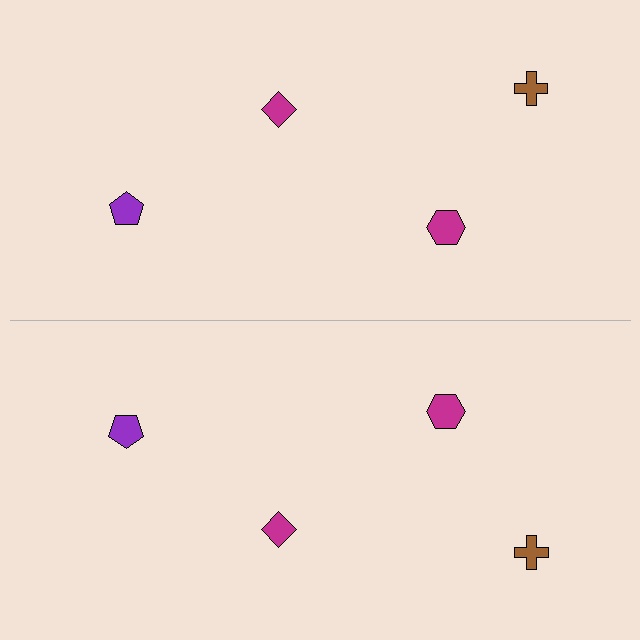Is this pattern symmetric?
Yes, this pattern has bilateral (reflection) symmetry.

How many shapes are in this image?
There are 8 shapes in this image.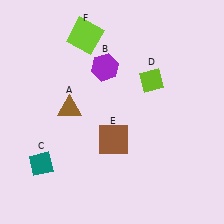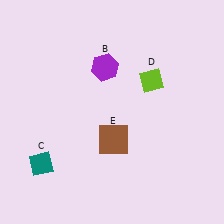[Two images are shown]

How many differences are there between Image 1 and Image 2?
There are 2 differences between the two images.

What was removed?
The brown triangle (A), the lime square (F) were removed in Image 2.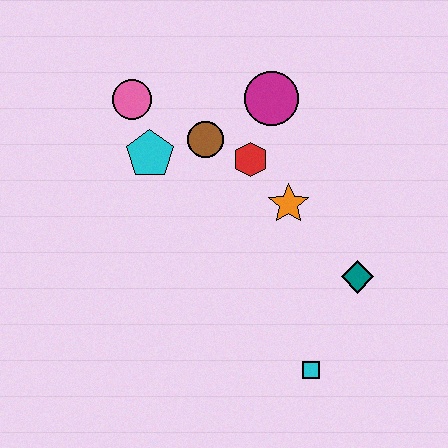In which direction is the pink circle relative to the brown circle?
The pink circle is to the left of the brown circle.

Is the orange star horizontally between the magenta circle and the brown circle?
No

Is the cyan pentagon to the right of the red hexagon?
No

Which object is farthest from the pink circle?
The cyan square is farthest from the pink circle.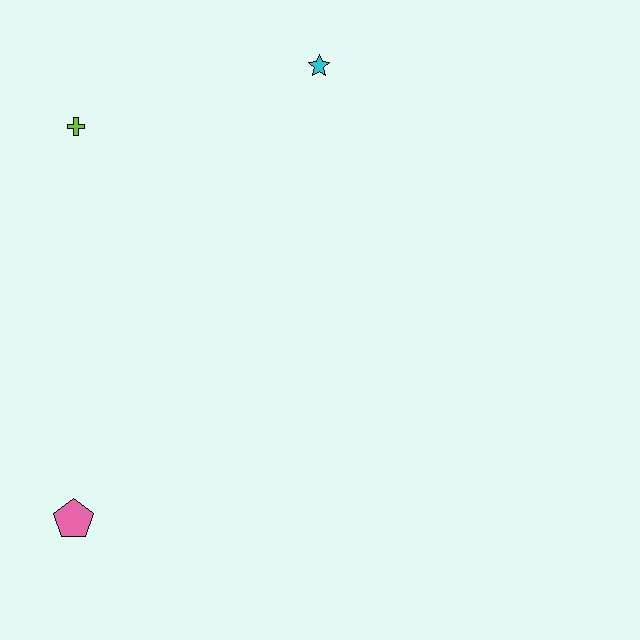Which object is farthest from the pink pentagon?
The cyan star is farthest from the pink pentagon.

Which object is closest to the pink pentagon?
The lime cross is closest to the pink pentagon.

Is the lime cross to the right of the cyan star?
No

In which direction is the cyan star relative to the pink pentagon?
The cyan star is above the pink pentagon.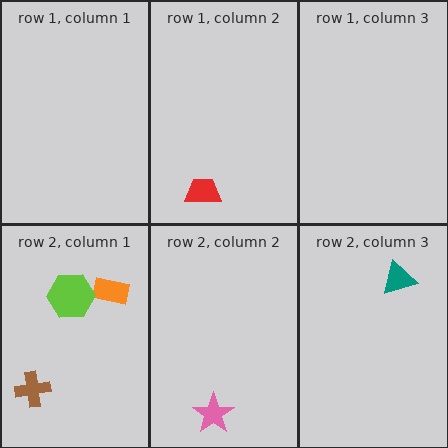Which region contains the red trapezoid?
The row 1, column 2 region.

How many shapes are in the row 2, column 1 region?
3.